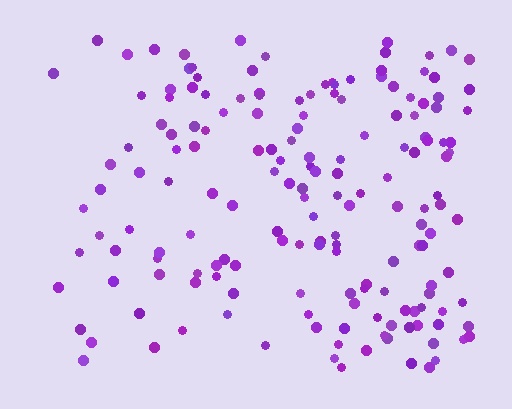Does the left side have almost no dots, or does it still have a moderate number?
Still a moderate number, just noticeably fewer than the right.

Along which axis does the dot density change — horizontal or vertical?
Horizontal.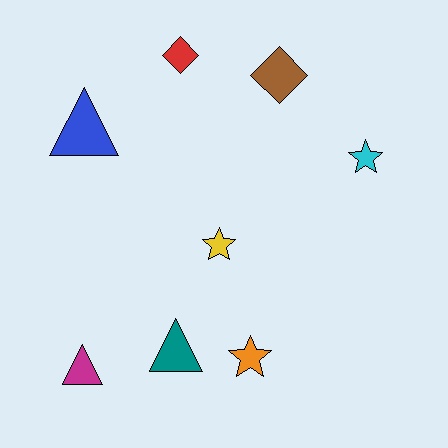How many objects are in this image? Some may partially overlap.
There are 8 objects.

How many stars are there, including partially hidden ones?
There are 3 stars.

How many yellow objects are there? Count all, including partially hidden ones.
There is 1 yellow object.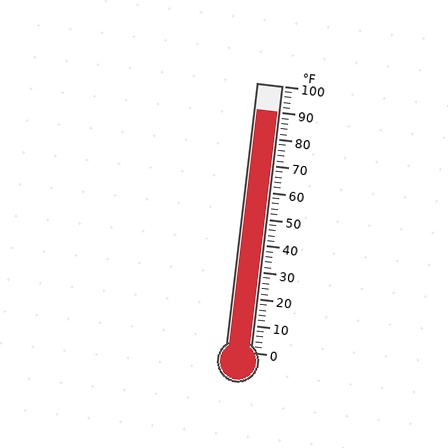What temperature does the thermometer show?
The thermometer shows approximately 90°F.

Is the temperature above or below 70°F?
The temperature is above 70°F.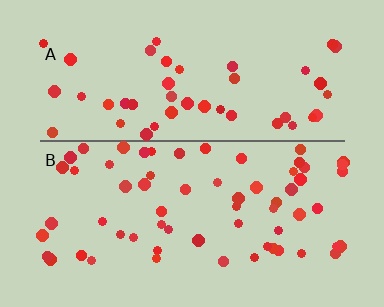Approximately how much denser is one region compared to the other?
Approximately 1.4× — region B over region A.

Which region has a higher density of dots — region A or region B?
B (the bottom).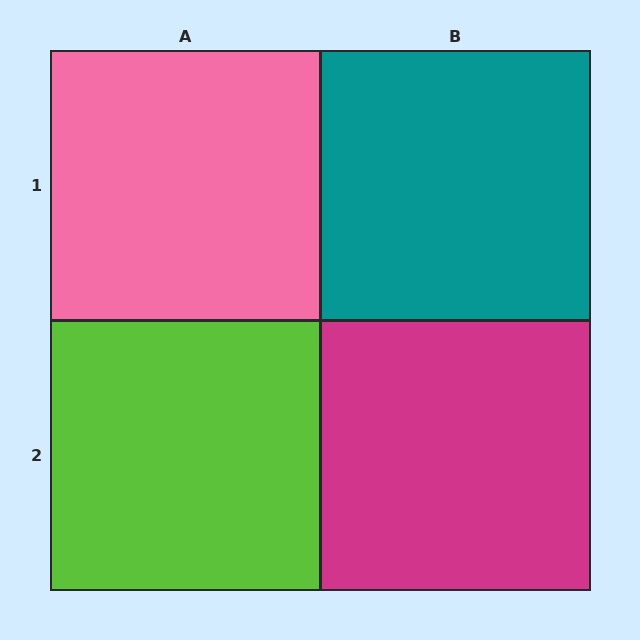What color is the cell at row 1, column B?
Teal.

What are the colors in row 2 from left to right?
Lime, magenta.